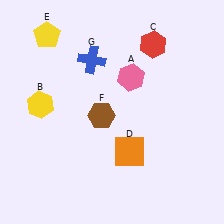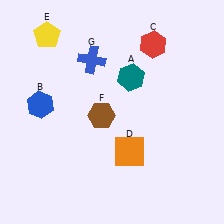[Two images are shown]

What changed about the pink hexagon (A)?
In Image 1, A is pink. In Image 2, it changed to teal.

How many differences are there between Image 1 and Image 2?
There are 2 differences between the two images.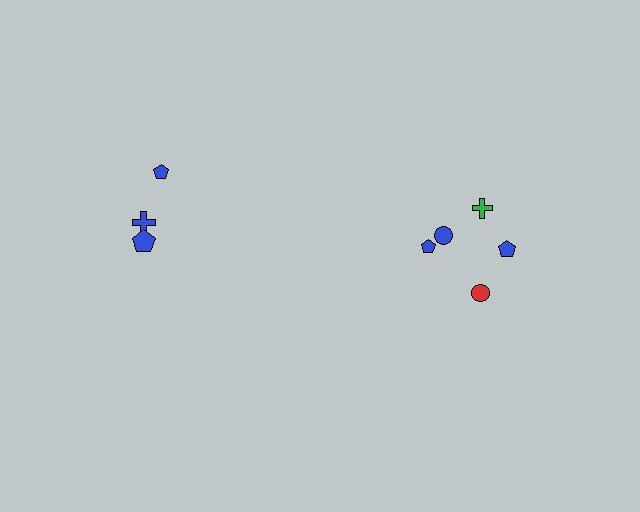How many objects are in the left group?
There are 3 objects.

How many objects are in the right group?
There are 5 objects.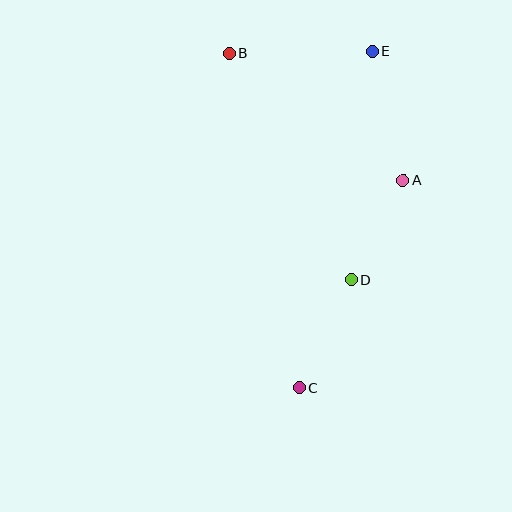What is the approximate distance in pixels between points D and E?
The distance between D and E is approximately 230 pixels.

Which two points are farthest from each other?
Points C and E are farthest from each other.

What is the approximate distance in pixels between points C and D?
The distance between C and D is approximately 120 pixels.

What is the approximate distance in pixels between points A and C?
The distance between A and C is approximately 232 pixels.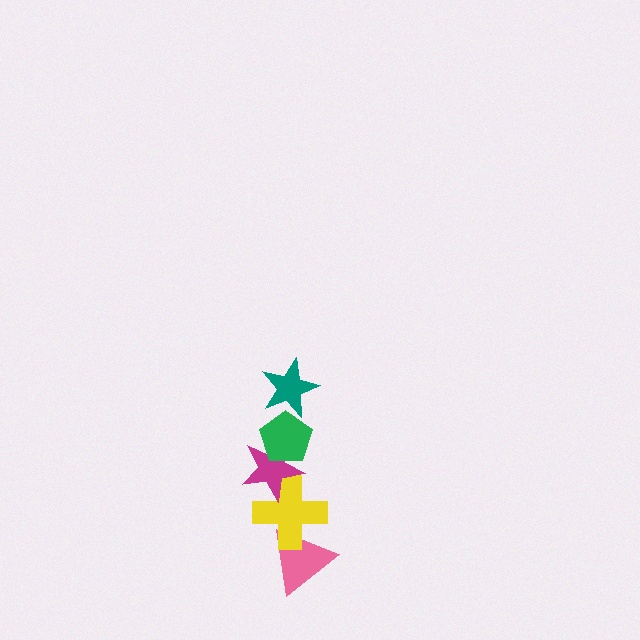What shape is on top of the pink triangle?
The yellow cross is on top of the pink triangle.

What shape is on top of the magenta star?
The green pentagon is on top of the magenta star.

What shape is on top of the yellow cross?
The magenta star is on top of the yellow cross.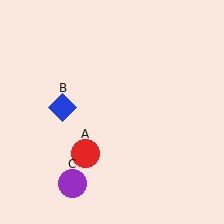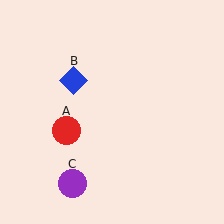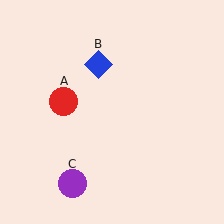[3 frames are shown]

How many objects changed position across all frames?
2 objects changed position: red circle (object A), blue diamond (object B).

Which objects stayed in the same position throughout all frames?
Purple circle (object C) remained stationary.